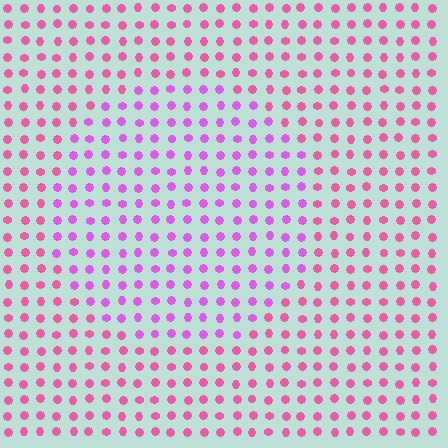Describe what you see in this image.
The image is filled with small pink elements in a uniform arrangement. A circle-shaped region is visible where the elements are tinted to a slightly different hue, forming a subtle color boundary.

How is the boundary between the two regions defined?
The boundary is defined purely by a slight shift in hue (about 33 degrees). Spacing, size, and orientation are identical on both sides.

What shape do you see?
I see a circle.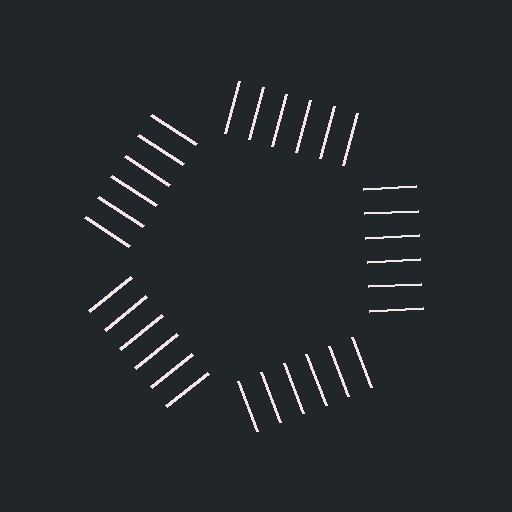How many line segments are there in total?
30 — 6 along each of the 5 edges.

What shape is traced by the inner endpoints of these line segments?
An illusory pentagon — the line segments terminate on its edges but no continuous stroke is drawn.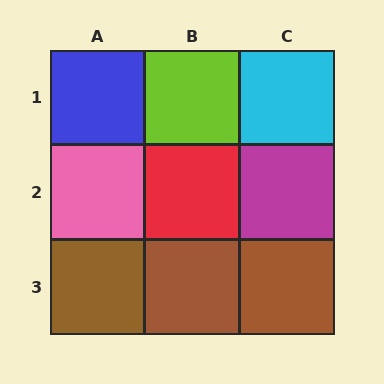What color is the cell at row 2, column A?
Pink.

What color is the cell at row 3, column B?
Brown.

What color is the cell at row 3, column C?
Brown.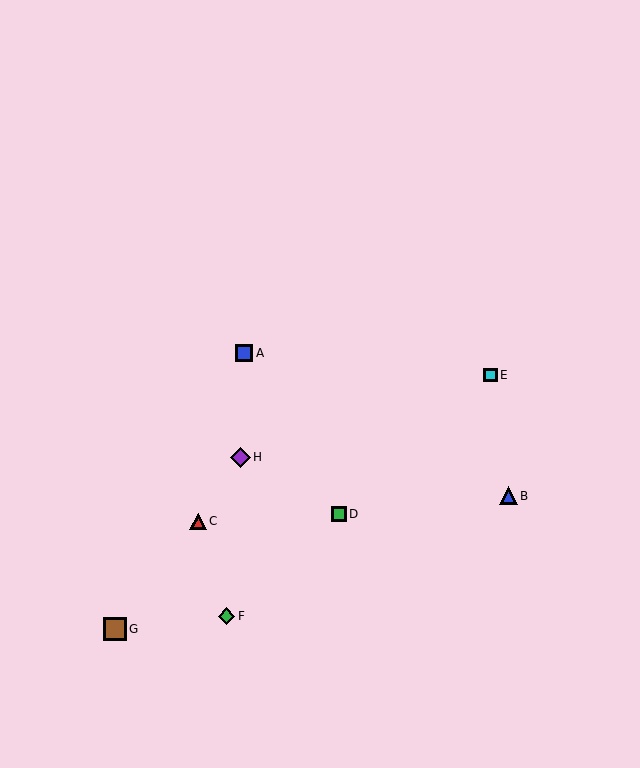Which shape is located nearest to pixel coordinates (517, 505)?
The blue triangle (labeled B) at (508, 496) is nearest to that location.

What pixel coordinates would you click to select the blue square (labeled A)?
Click at (244, 353) to select the blue square A.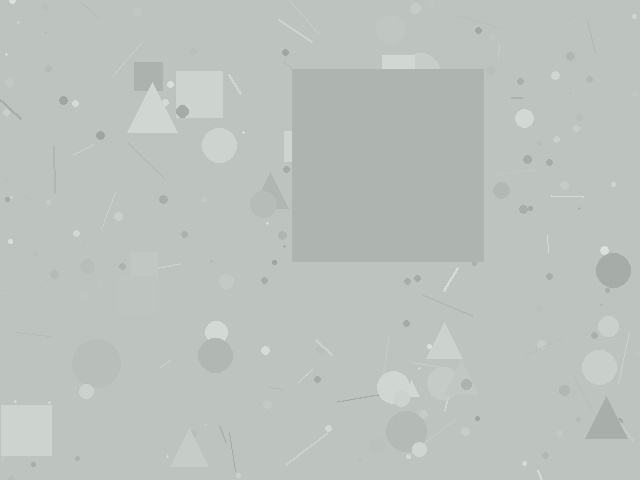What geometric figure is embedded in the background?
A square is embedded in the background.